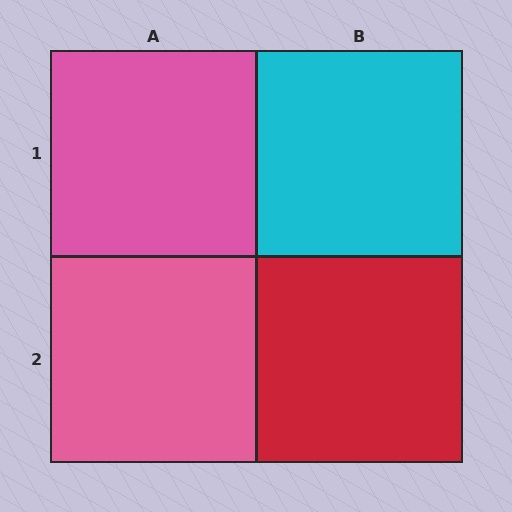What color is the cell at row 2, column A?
Pink.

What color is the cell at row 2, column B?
Red.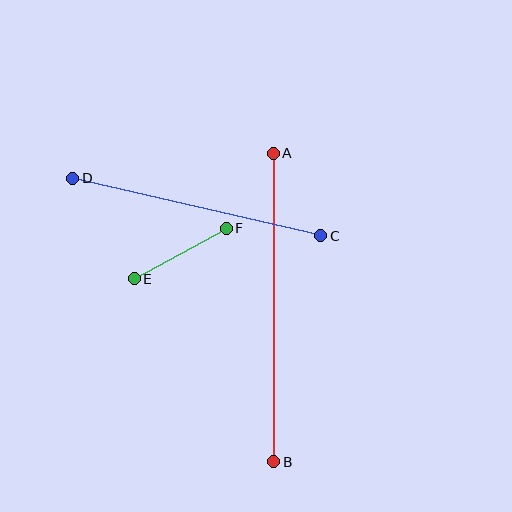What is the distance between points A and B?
The distance is approximately 308 pixels.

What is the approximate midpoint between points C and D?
The midpoint is at approximately (197, 207) pixels.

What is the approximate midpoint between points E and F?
The midpoint is at approximately (180, 253) pixels.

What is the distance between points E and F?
The distance is approximately 105 pixels.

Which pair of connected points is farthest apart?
Points A and B are farthest apart.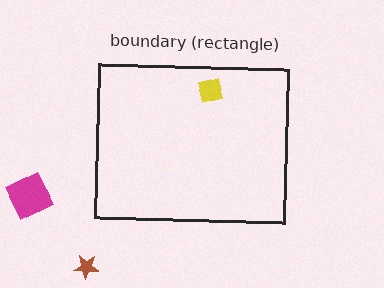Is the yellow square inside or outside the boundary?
Inside.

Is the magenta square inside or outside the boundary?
Outside.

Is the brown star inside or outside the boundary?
Outside.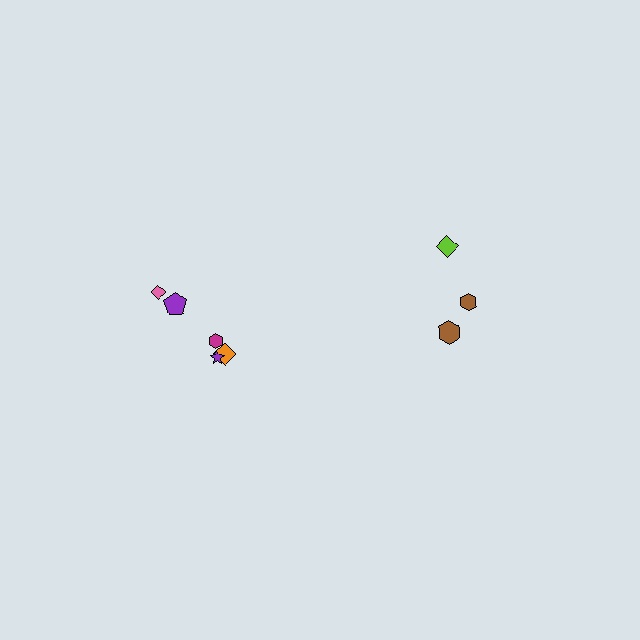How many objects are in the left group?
There are 5 objects.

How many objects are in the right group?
There are 3 objects.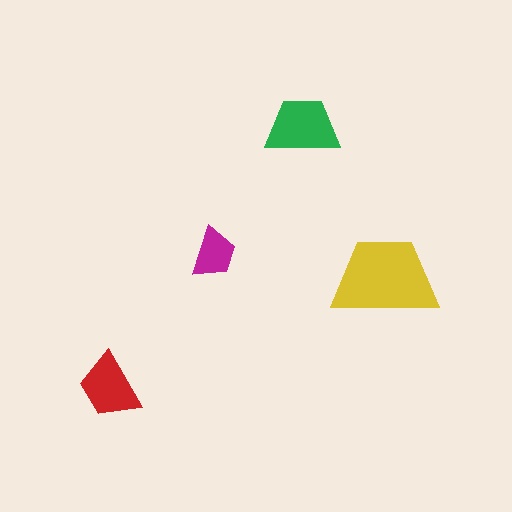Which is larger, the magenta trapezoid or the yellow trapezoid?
The yellow one.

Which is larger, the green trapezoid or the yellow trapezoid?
The yellow one.